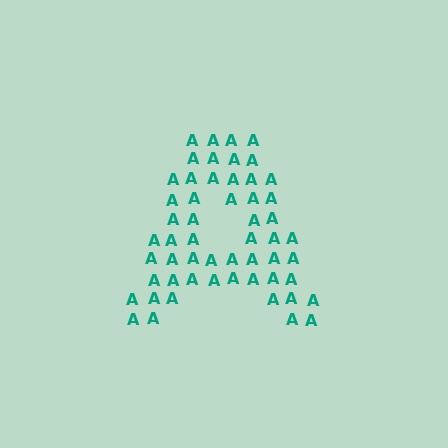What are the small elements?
The small elements are letter A's.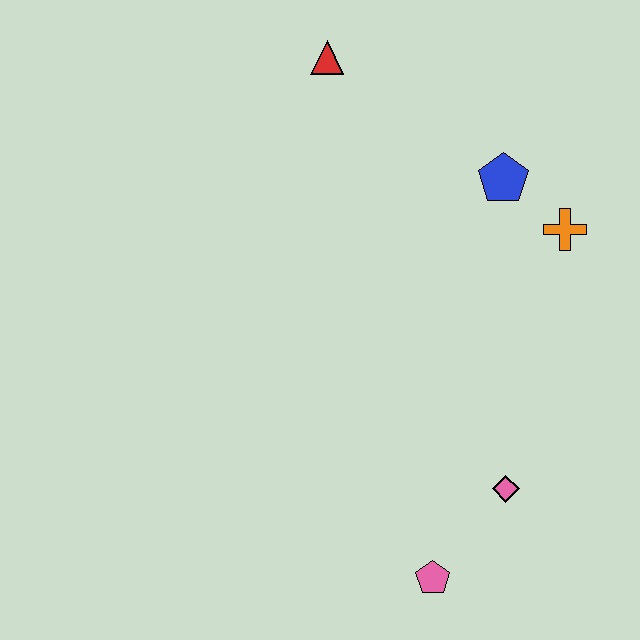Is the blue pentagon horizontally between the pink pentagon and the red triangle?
No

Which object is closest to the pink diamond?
The pink pentagon is closest to the pink diamond.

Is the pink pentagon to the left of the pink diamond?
Yes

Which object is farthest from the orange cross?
The pink pentagon is farthest from the orange cross.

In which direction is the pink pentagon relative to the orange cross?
The pink pentagon is below the orange cross.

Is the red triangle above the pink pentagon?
Yes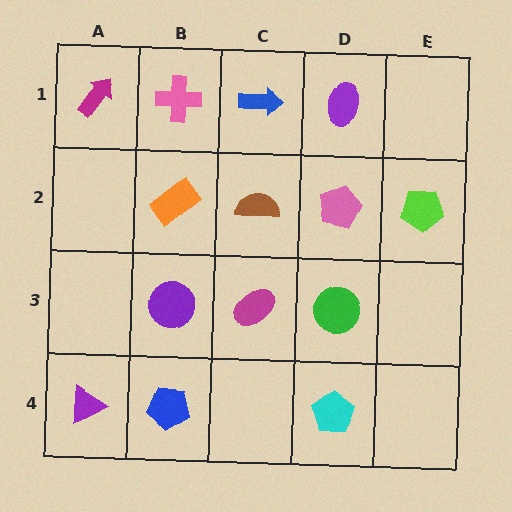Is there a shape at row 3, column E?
No, that cell is empty.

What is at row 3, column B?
A purple circle.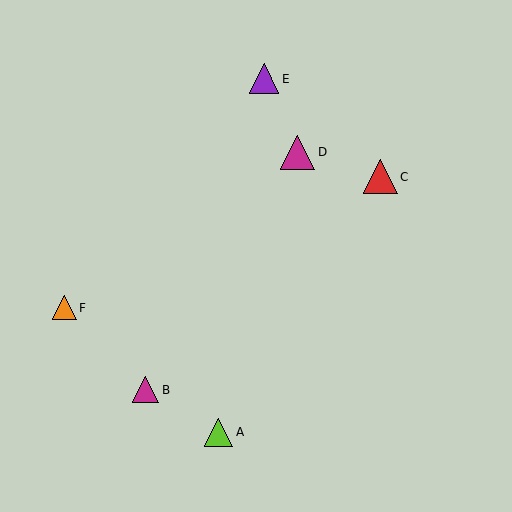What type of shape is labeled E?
Shape E is a purple triangle.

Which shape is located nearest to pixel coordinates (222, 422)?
The lime triangle (labeled A) at (218, 432) is nearest to that location.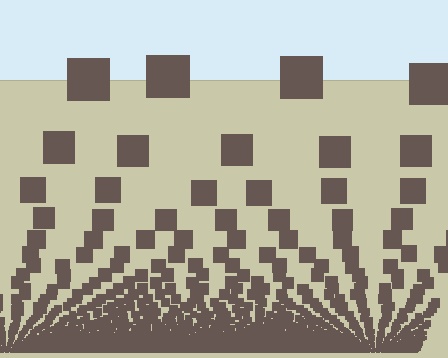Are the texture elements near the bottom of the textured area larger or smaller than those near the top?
Smaller. The gradient is inverted — elements near the bottom are smaller and denser.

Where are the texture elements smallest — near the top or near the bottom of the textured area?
Near the bottom.